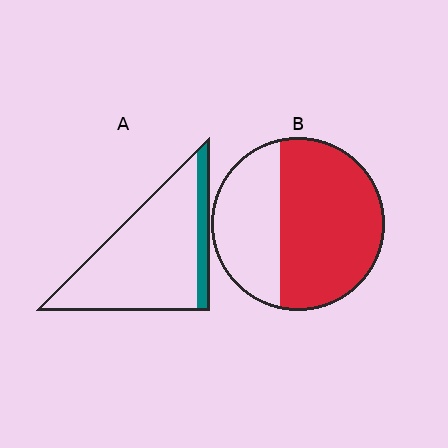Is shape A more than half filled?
No.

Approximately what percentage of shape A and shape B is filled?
A is approximately 15% and B is approximately 65%.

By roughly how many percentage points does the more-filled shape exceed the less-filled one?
By roughly 50 percentage points (B over A).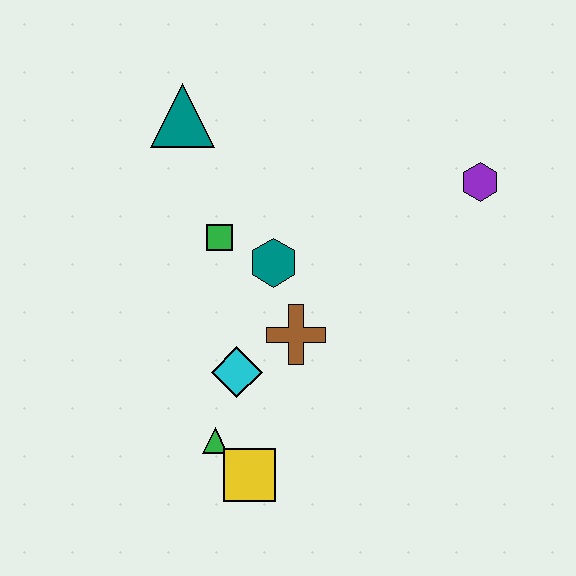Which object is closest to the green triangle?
The yellow square is closest to the green triangle.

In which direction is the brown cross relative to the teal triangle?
The brown cross is below the teal triangle.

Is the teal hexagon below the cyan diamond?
No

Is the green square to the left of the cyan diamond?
Yes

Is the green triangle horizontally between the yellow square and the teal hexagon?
No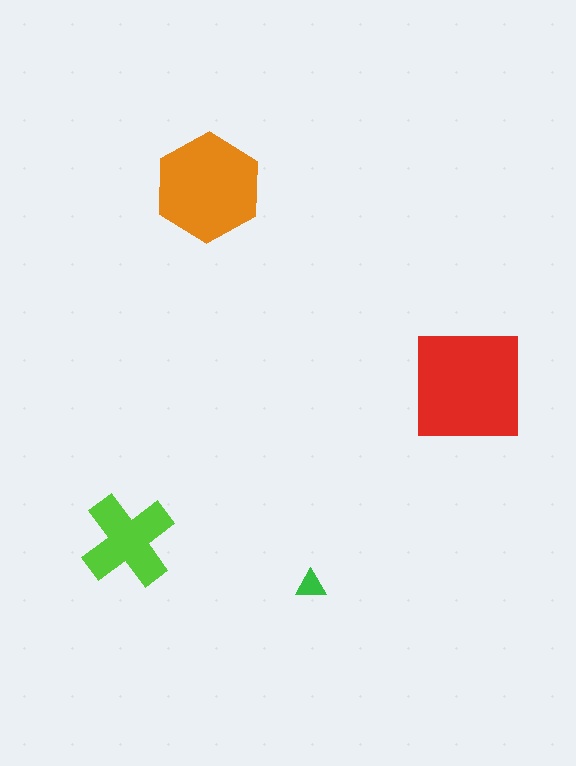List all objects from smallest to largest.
The green triangle, the lime cross, the orange hexagon, the red square.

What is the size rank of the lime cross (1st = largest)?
3rd.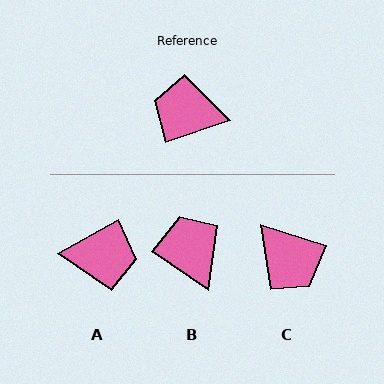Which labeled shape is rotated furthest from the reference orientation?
A, about 170 degrees away.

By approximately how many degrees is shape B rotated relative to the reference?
Approximately 54 degrees clockwise.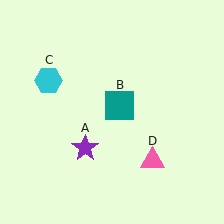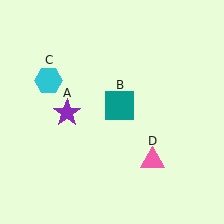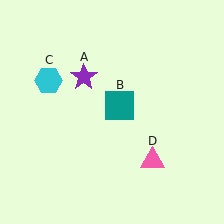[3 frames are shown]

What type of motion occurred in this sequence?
The purple star (object A) rotated clockwise around the center of the scene.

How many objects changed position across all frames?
1 object changed position: purple star (object A).